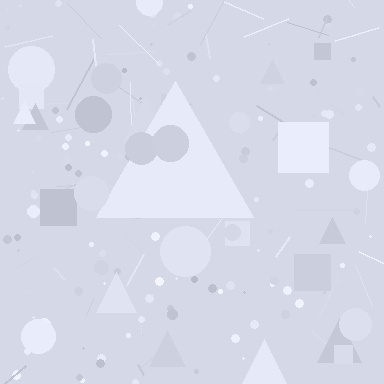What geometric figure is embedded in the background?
A triangle is embedded in the background.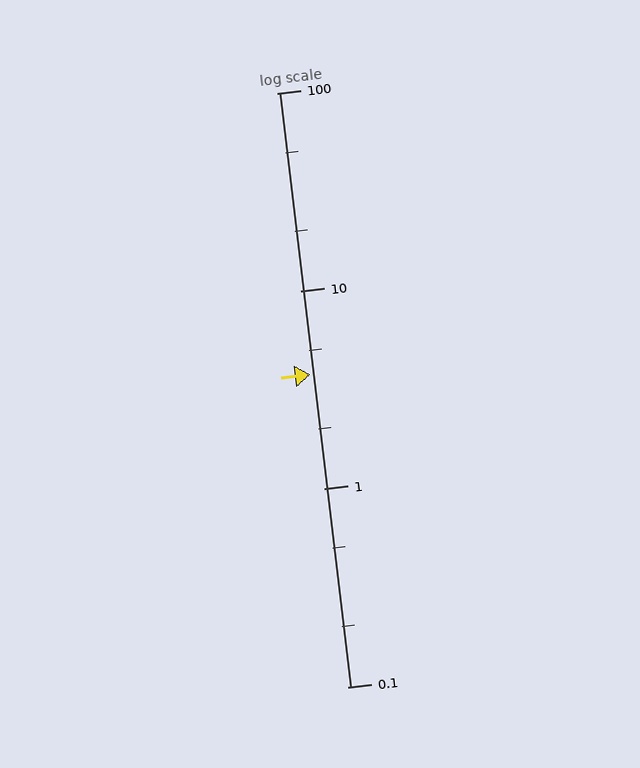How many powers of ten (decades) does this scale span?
The scale spans 3 decades, from 0.1 to 100.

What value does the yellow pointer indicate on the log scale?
The pointer indicates approximately 3.8.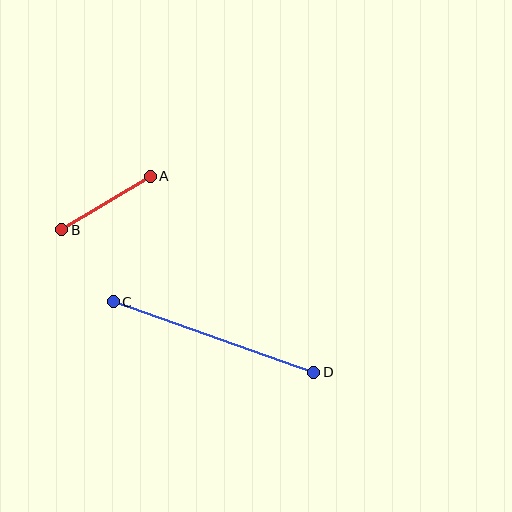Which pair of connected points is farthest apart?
Points C and D are farthest apart.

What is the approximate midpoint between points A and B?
The midpoint is at approximately (106, 203) pixels.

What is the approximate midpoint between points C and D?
The midpoint is at approximately (213, 337) pixels.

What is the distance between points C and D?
The distance is approximately 212 pixels.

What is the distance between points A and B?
The distance is approximately 104 pixels.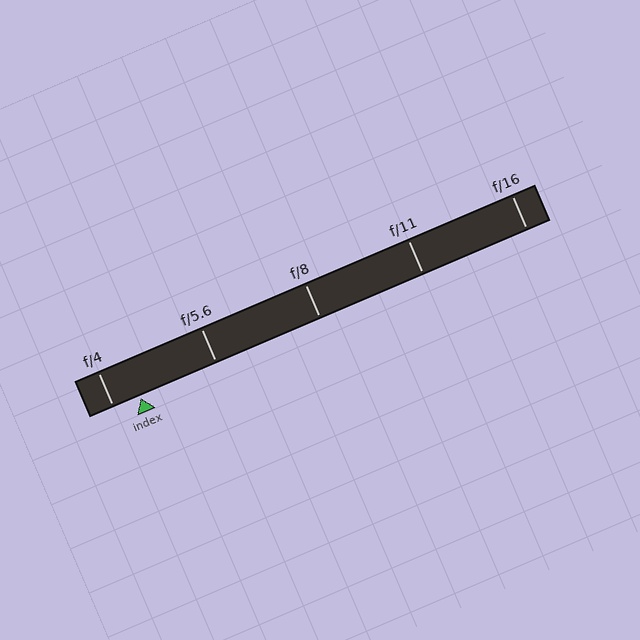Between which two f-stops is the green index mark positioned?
The index mark is between f/4 and f/5.6.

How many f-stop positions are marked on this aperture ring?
There are 5 f-stop positions marked.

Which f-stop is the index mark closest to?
The index mark is closest to f/4.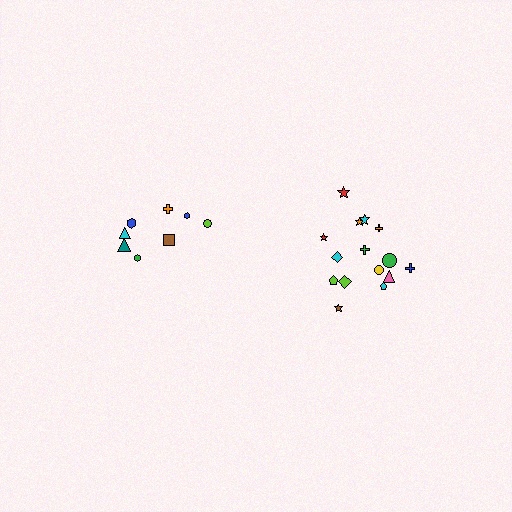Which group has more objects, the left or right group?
The right group.